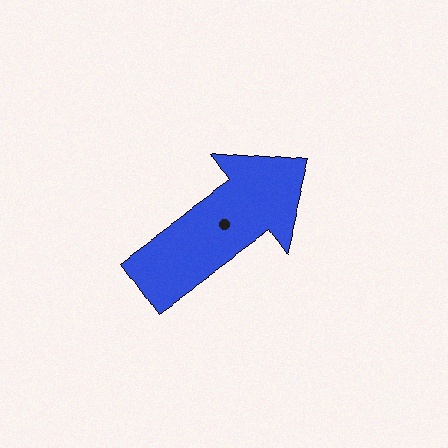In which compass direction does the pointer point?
Northeast.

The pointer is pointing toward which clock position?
Roughly 2 o'clock.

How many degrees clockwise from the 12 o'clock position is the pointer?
Approximately 55 degrees.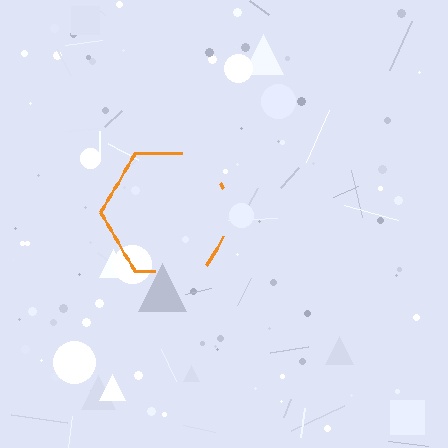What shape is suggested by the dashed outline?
The dashed outline suggests a hexagon.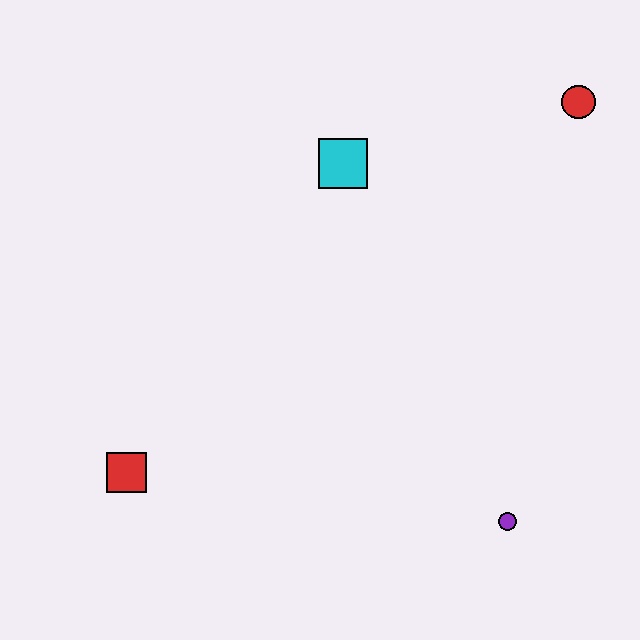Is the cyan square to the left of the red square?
No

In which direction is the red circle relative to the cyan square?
The red circle is to the right of the cyan square.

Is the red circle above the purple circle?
Yes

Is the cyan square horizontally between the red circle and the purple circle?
No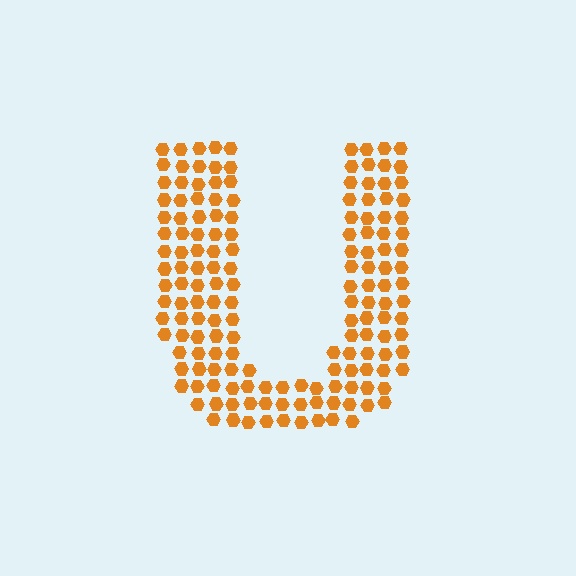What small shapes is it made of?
It is made of small hexagons.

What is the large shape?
The large shape is the letter U.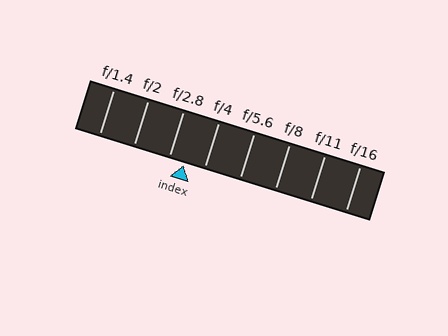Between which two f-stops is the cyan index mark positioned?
The index mark is between f/2.8 and f/4.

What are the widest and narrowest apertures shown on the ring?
The widest aperture shown is f/1.4 and the narrowest is f/16.